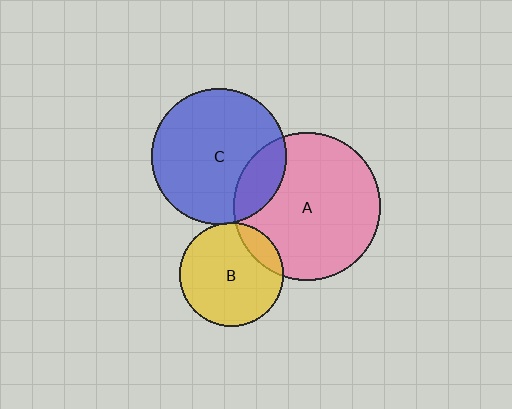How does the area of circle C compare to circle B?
Approximately 1.7 times.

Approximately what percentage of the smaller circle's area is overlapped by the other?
Approximately 5%.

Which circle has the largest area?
Circle A (pink).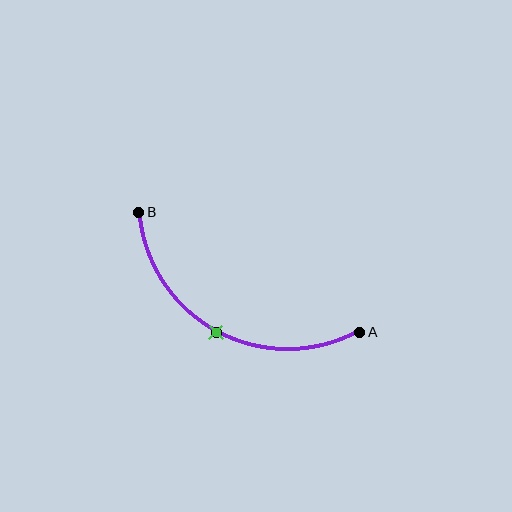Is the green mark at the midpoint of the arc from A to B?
Yes. The green mark lies on the arc at equal arc-length from both A and B — it is the arc midpoint.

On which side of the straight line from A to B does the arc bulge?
The arc bulges below the straight line connecting A and B.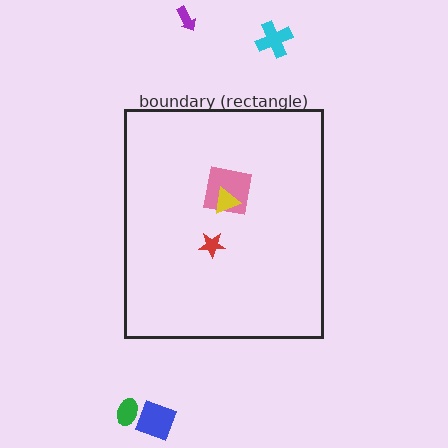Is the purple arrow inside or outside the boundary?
Outside.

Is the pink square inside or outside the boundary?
Inside.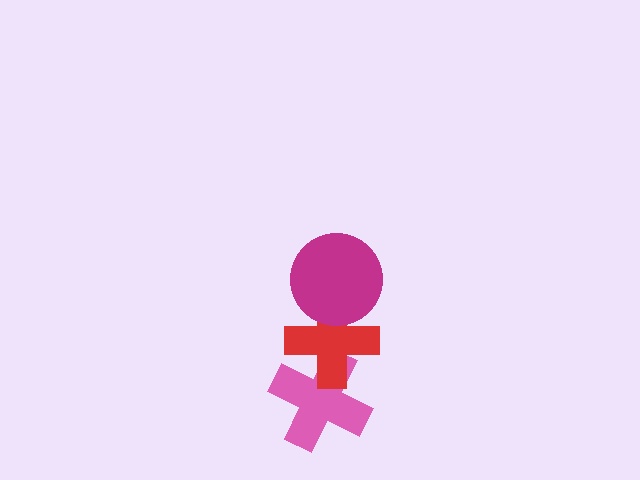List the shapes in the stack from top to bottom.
From top to bottom: the magenta circle, the red cross, the pink cross.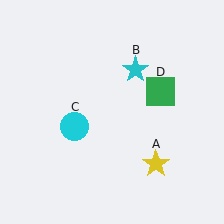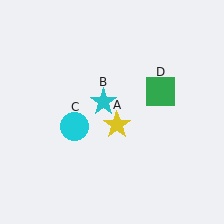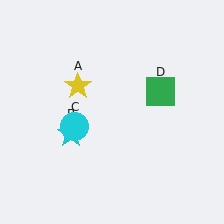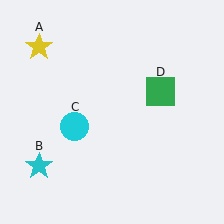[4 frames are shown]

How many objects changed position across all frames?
2 objects changed position: yellow star (object A), cyan star (object B).